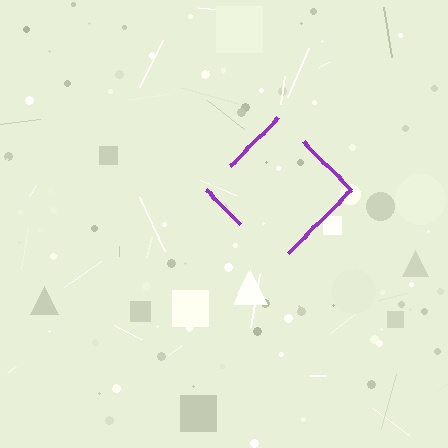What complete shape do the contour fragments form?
The contour fragments form a diamond.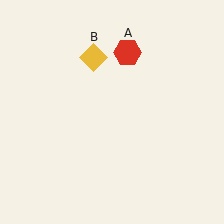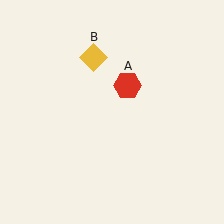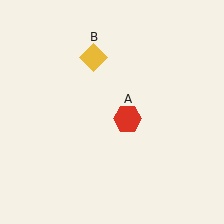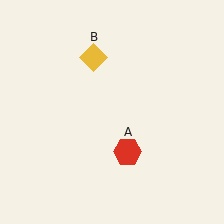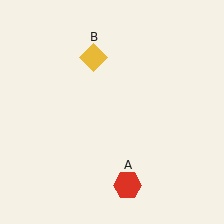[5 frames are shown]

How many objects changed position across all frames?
1 object changed position: red hexagon (object A).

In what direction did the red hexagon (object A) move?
The red hexagon (object A) moved down.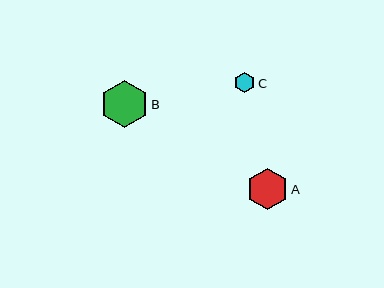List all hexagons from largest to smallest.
From largest to smallest: B, A, C.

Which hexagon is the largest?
Hexagon B is the largest with a size of approximately 48 pixels.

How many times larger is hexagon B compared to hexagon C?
Hexagon B is approximately 2.3 times the size of hexagon C.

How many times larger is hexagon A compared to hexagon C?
Hexagon A is approximately 2.0 times the size of hexagon C.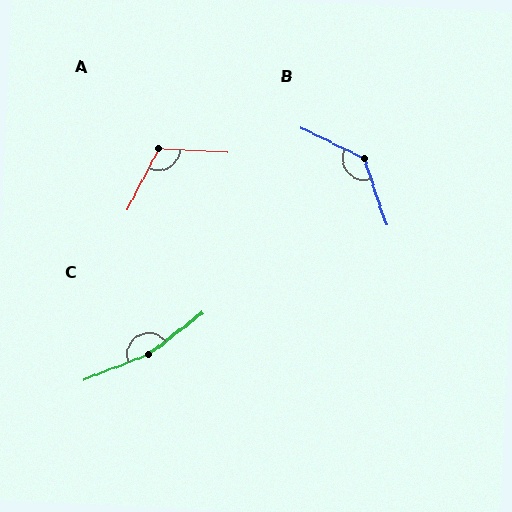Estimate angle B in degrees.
Approximately 134 degrees.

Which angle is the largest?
C, at approximately 164 degrees.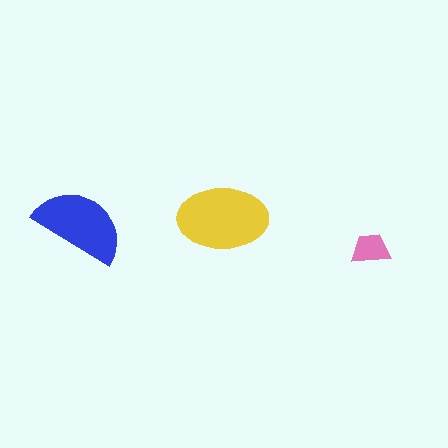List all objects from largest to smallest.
The yellow ellipse, the blue semicircle, the pink trapezoid.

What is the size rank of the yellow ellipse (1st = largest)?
1st.